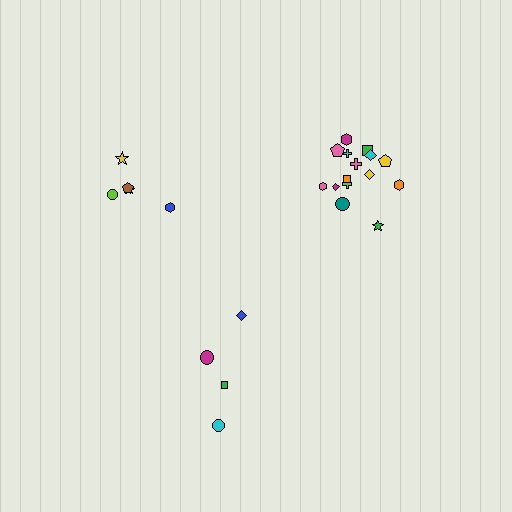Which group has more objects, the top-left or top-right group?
The top-right group.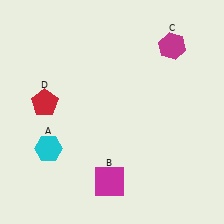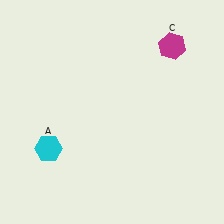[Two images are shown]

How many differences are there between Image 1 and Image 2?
There are 2 differences between the two images.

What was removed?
The red pentagon (D), the magenta square (B) were removed in Image 2.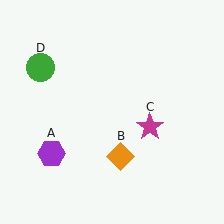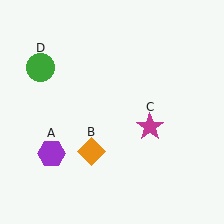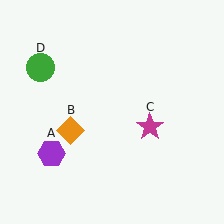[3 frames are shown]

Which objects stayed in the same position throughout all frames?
Purple hexagon (object A) and magenta star (object C) and green circle (object D) remained stationary.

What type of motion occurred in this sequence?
The orange diamond (object B) rotated clockwise around the center of the scene.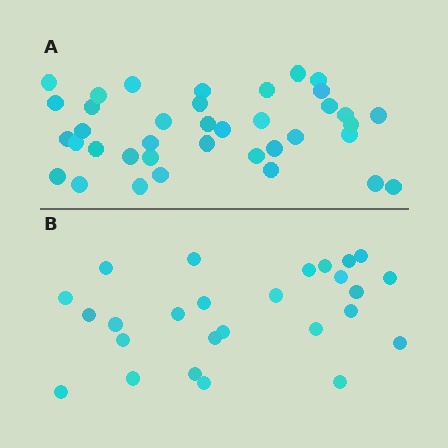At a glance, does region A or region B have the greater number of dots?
Region A (the top region) has more dots.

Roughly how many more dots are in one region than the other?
Region A has roughly 12 or so more dots than region B.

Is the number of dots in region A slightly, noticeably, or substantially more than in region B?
Region A has substantially more. The ratio is roughly 1.5 to 1.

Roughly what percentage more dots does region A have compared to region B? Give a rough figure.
About 45% more.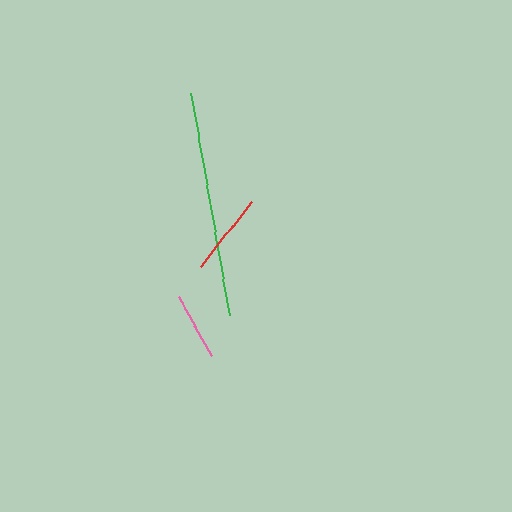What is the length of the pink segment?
The pink segment is approximately 67 pixels long.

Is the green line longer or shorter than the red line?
The green line is longer than the red line.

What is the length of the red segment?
The red segment is approximately 83 pixels long.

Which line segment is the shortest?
The pink line is the shortest at approximately 67 pixels.